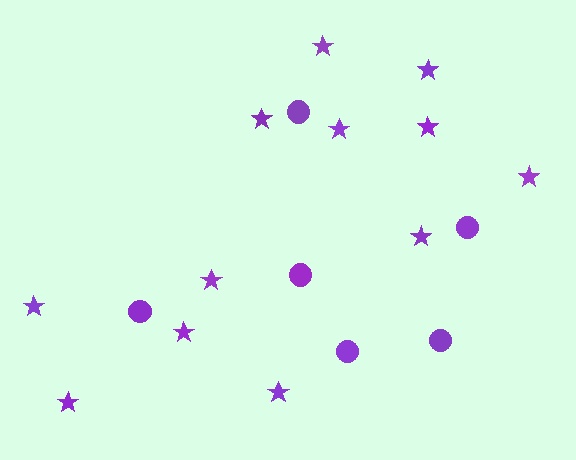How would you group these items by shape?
There are 2 groups: one group of circles (6) and one group of stars (12).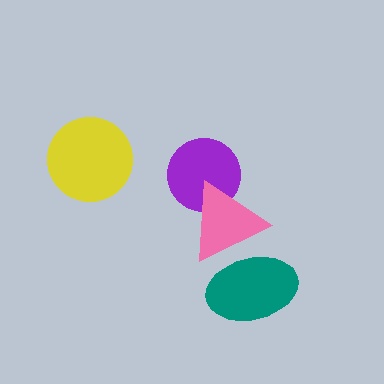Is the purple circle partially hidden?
Yes, it is partially covered by another shape.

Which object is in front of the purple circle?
The pink triangle is in front of the purple circle.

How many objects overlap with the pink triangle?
2 objects overlap with the pink triangle.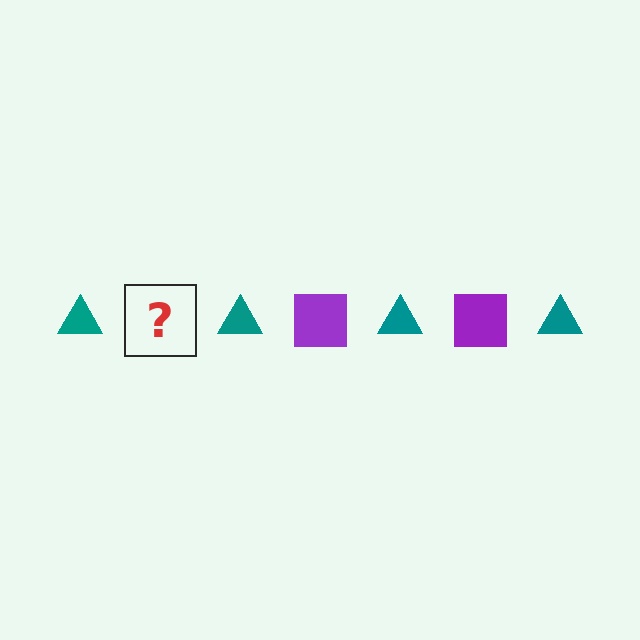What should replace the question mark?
The question mark should be replaced with a purple square.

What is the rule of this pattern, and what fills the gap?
The rule is that the pattern alternates between teal triangle and purple square. The gap should be filled with a purple square.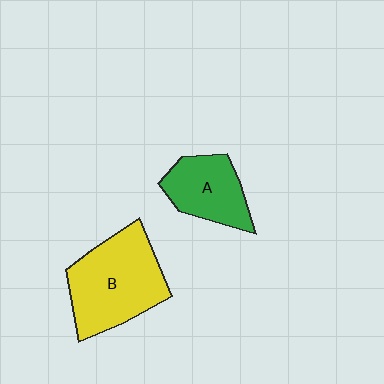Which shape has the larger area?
Shape B (yellow).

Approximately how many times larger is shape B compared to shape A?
Approximately 1.6 times.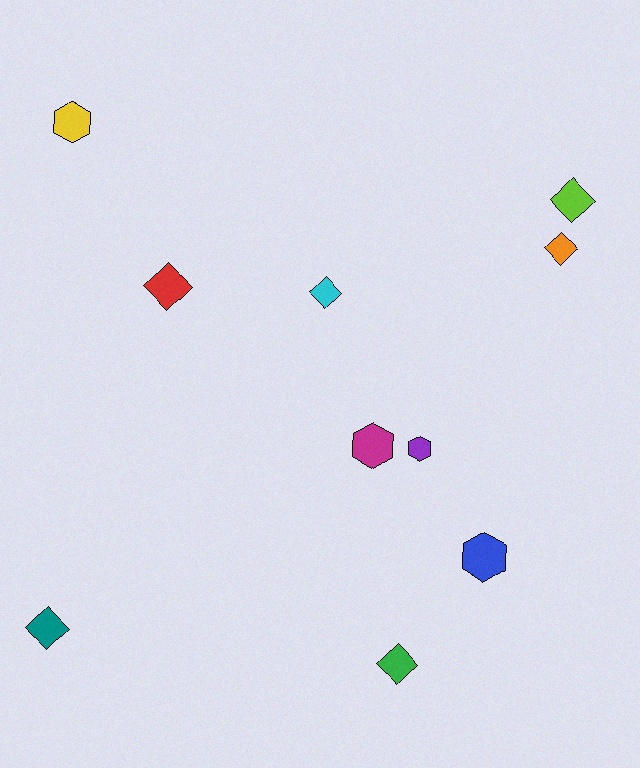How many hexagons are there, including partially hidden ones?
There are 4 hexagons.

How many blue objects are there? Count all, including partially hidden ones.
There is 1 blue object.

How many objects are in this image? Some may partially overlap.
There are 10 objects.